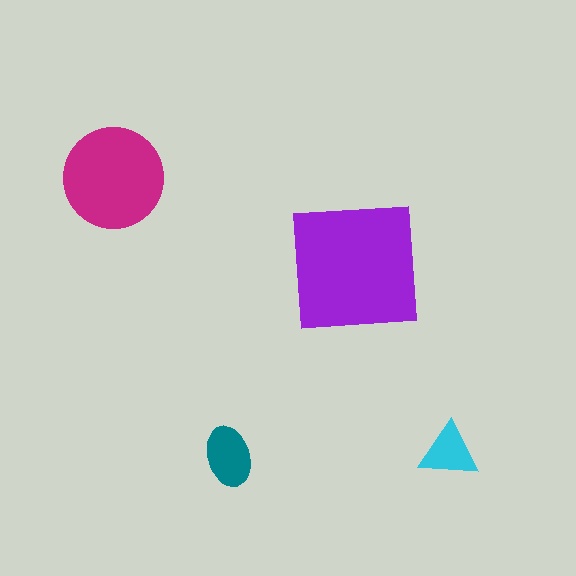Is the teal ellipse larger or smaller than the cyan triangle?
Larger.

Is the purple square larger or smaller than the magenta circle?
Larger.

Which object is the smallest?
The cyan triangle.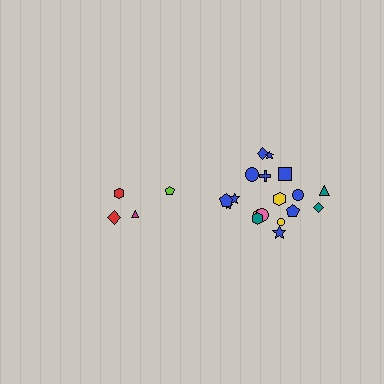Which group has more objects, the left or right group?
The right group.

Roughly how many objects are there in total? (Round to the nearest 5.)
Roughly 20 objects in total.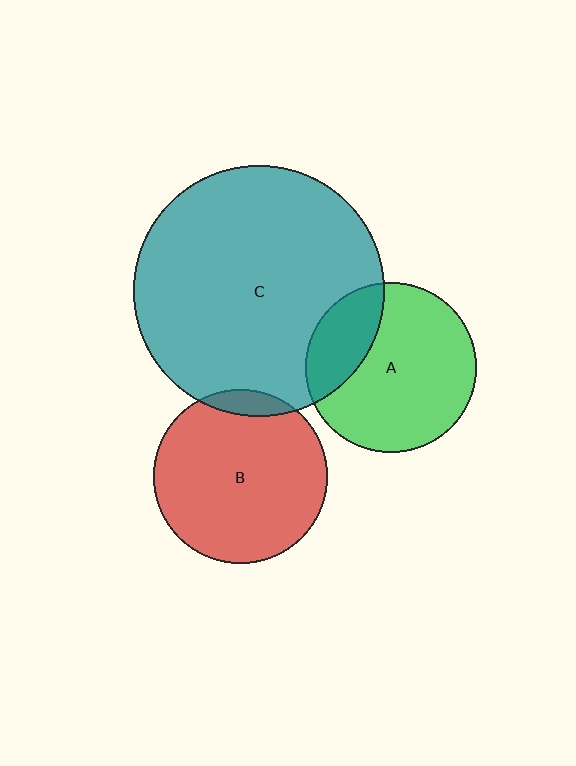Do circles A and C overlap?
Yes.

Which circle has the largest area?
Circle C (teal).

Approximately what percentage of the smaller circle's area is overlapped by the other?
Approximately 25%.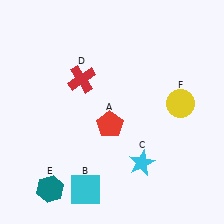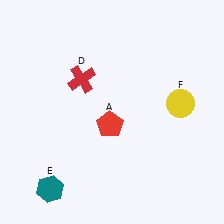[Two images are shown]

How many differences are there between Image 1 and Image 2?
There are 2 differences between the two images.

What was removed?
The cyan star (C), the cyan square (B) were removed in Image 2.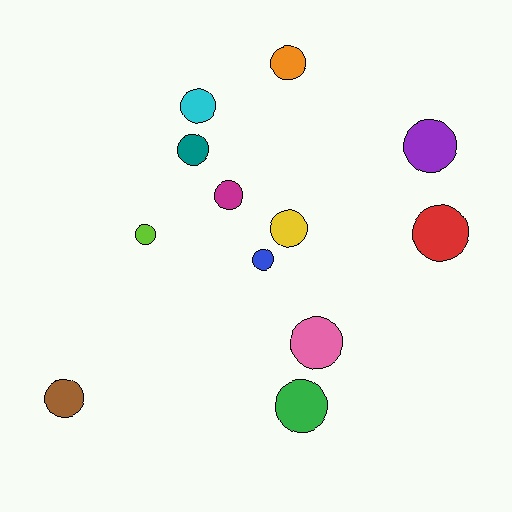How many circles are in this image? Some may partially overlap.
There are 12 circles.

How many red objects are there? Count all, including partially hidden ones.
There is 1 red object.